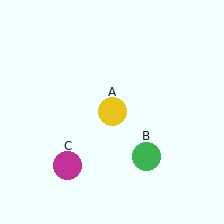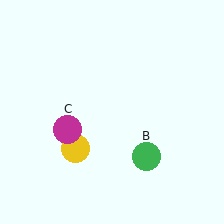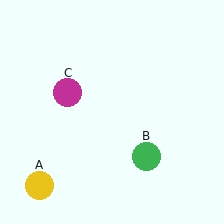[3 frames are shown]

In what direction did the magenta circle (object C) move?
The magenta circle (object C) moved up.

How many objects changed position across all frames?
2 objects changed position: yellow circle (object A), magenta circle (object C).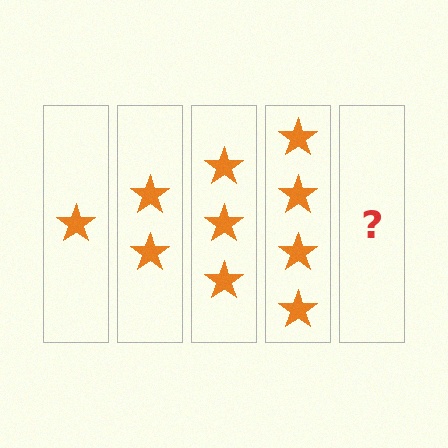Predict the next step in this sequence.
The next step is 5 stars.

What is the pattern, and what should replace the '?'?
The pattern is that each step adds one more star. The '?' should be 5 stars.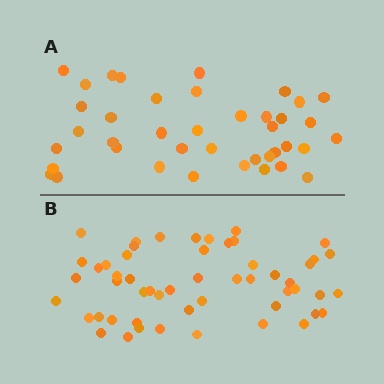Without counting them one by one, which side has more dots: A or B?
Region B (the bottom region) has more dots.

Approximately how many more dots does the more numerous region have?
Region B has approximately 15 more dots than region A.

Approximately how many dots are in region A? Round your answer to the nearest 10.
About 40 dots.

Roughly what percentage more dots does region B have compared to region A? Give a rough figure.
About 30% more.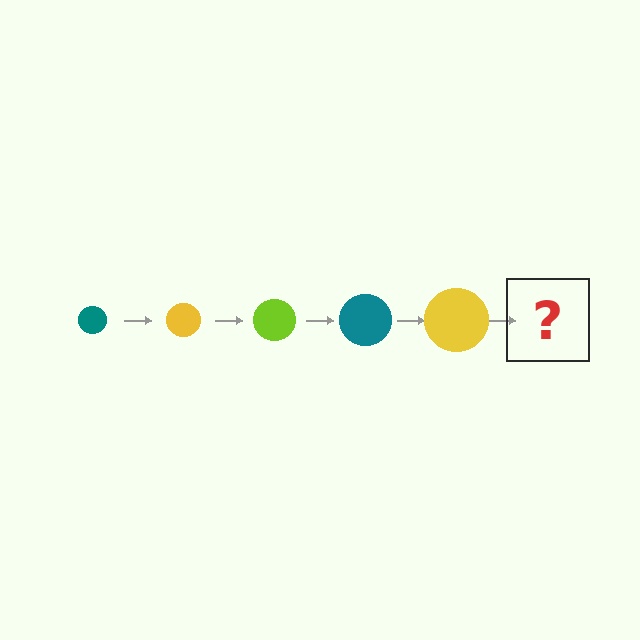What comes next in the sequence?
The next element should be a lime circle, larger than the previous one.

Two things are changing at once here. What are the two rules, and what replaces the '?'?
The two rules are that the circle grows larger each step and the color cycles through teal, yellow, and lime. The '?' should be a lime circle, larger than the previous one.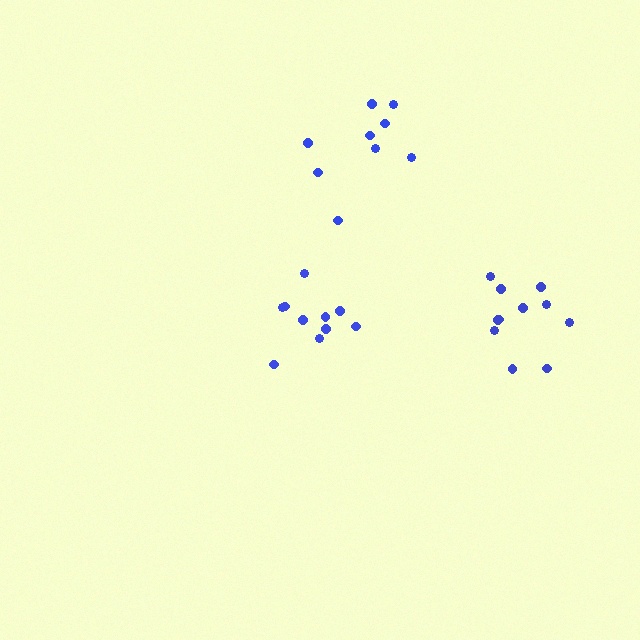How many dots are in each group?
Group 1: 10 dots, Group 2: 9 dots, Group 3: 11 dots (30 total).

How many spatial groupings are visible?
There are 3 spatial groupings.